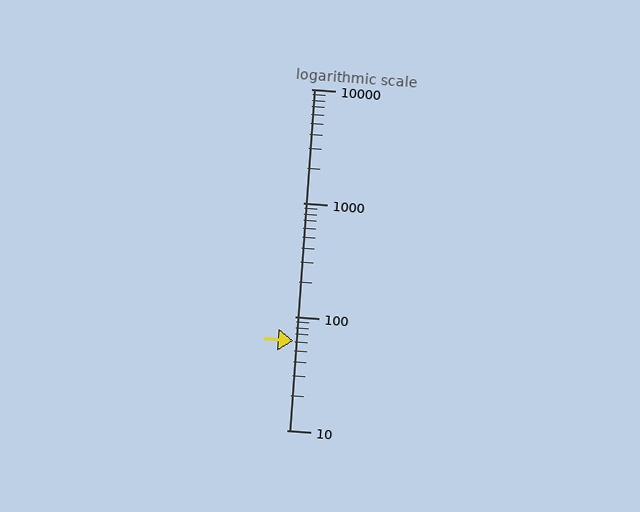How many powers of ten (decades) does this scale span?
The scale spans 3 decades, from 10 to 10000.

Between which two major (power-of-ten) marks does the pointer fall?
The pointer is between 10 and 100.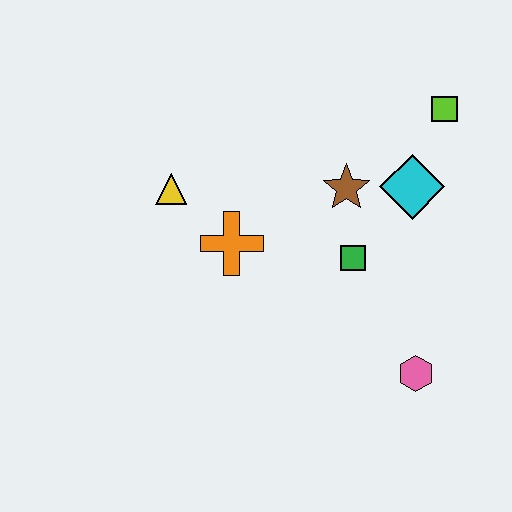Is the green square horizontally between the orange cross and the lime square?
Yes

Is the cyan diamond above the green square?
Yes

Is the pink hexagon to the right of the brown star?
Yes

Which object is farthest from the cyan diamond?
The yellow triangle is farthest from the cyan diamond.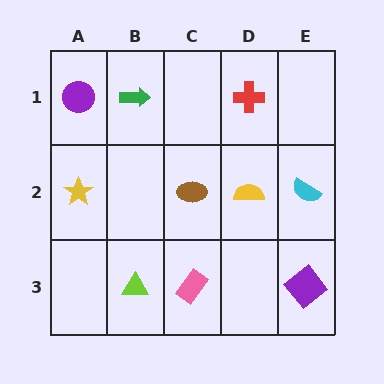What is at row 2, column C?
A brown ellipse.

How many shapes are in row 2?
4 shapes.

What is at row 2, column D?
A yellow semicircle.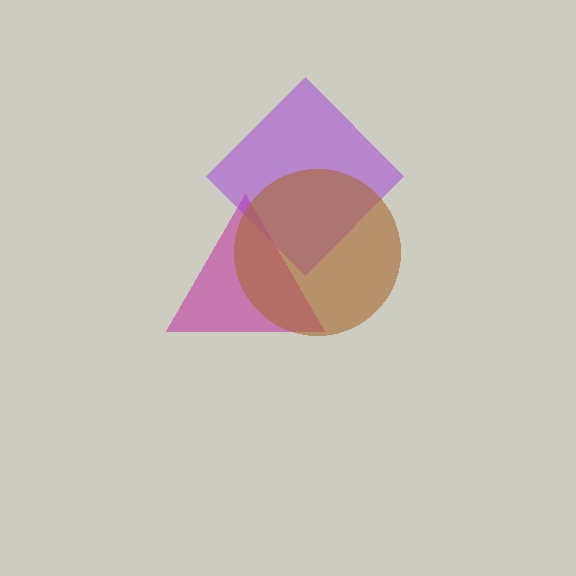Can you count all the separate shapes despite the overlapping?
Yes, there are 3 separate shapes.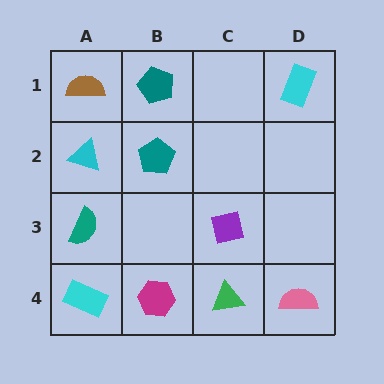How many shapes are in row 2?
2 shapes.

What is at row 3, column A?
A teal semicircle.